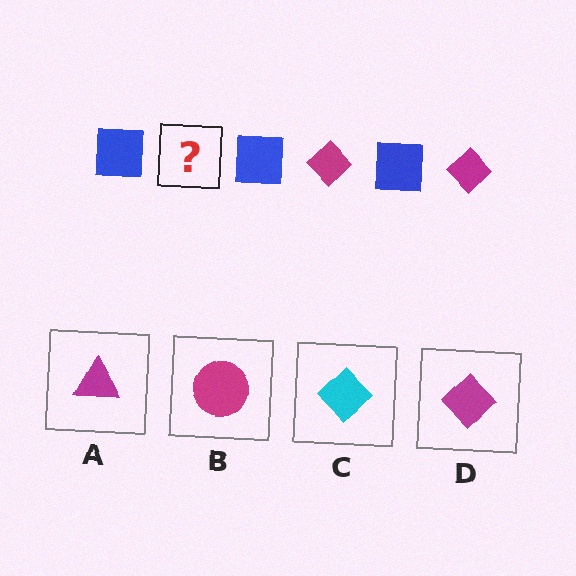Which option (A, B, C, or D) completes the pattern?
D.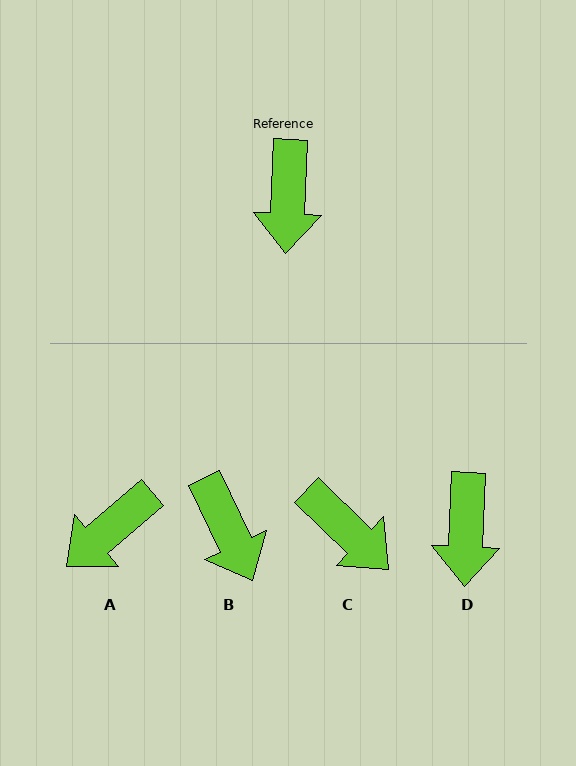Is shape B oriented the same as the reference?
No, it is off by about 28 degrees.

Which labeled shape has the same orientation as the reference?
D.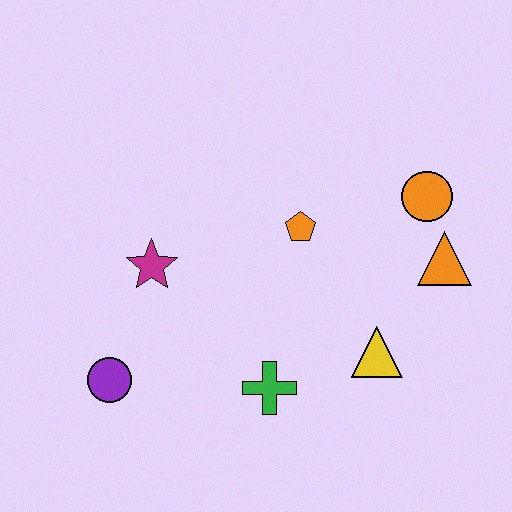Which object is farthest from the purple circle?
The orange circle is farthest from the purple circle.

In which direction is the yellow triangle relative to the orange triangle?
The yellow triangle is below the orange triangle.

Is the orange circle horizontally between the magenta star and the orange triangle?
Yes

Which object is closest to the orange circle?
The orange triangle is closest to the orange circle.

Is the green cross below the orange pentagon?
Yes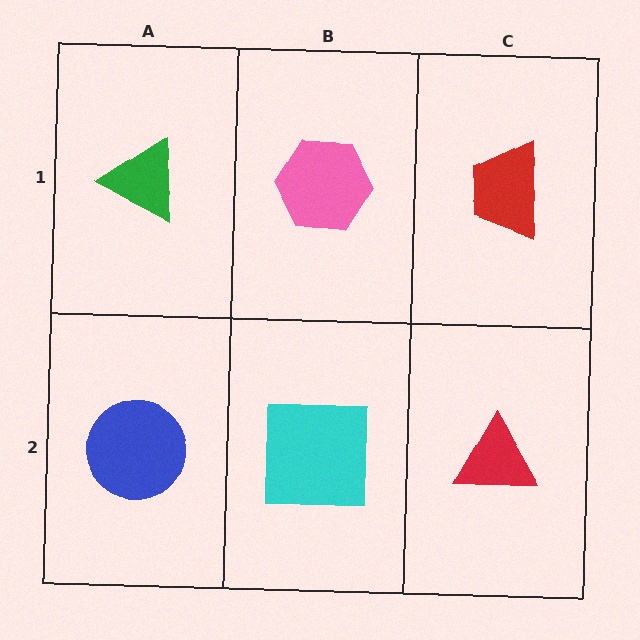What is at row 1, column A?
A green triangle.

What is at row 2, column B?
A cyan square.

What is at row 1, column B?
A pink hexagon.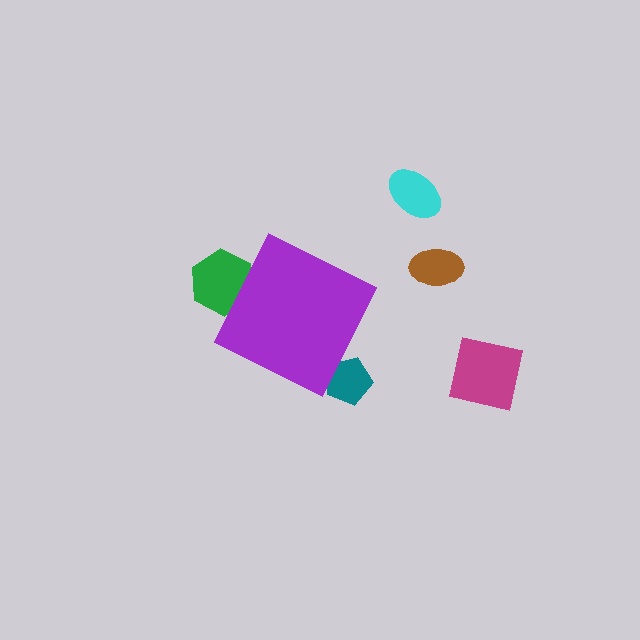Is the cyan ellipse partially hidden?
No, the cyan ellipse is fully visible.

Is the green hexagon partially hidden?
Yes, the green hexagon is partially hidden behind the purple diamond.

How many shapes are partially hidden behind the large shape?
2 shapes are partially hidden.